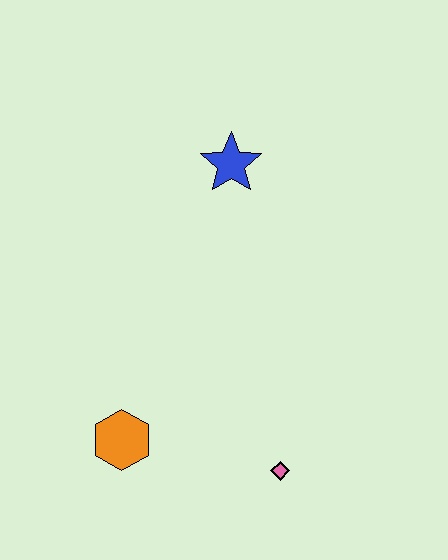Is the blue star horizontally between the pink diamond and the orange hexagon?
Yes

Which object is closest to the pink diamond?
The orange hexagon is closest to the pink diamond.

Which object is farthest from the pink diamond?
The blue star is farthest from the pink diamond.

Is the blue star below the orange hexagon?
No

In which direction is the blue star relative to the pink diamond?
The blue star is above the pink diamond.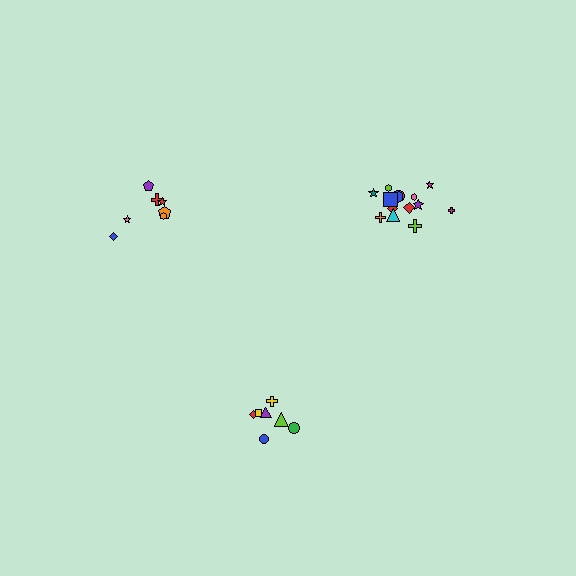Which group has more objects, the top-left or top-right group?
The top-right group.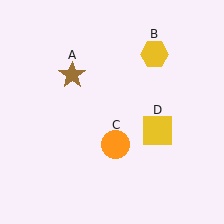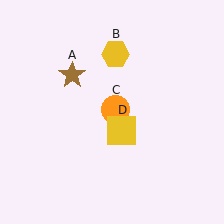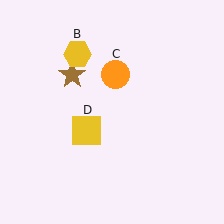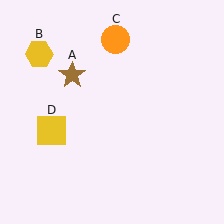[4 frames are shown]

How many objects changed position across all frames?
3 objects changed position: yellow hexagon (object B), orange circle (object C), yellow square (object D).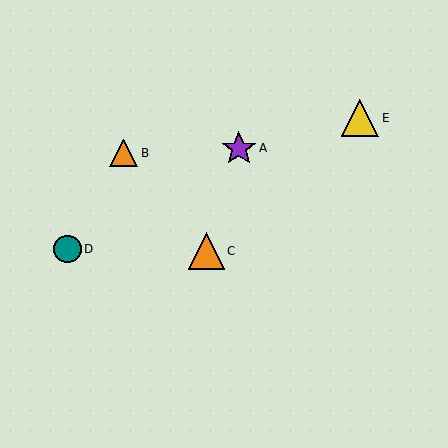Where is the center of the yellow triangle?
The center of the yellow triangle is at (360, 118).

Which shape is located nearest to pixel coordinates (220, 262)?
The orange triangle (labeled C) at (206, 251) is nearest to that location.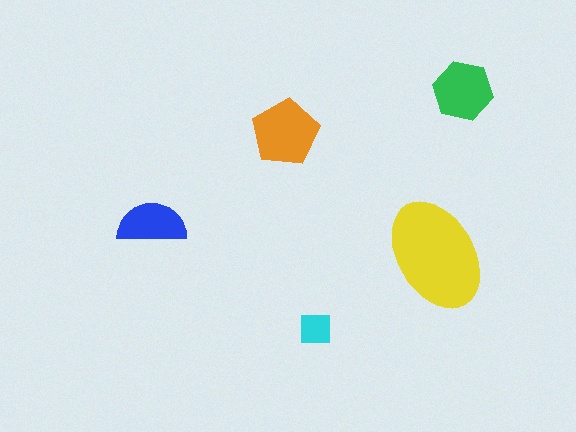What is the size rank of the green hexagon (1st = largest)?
3rd.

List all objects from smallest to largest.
The cyan square, the blue semicircle, the green hexagon, the orange pentagon, the yellow ellipse.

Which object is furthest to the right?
The green hexagon is rightmost.